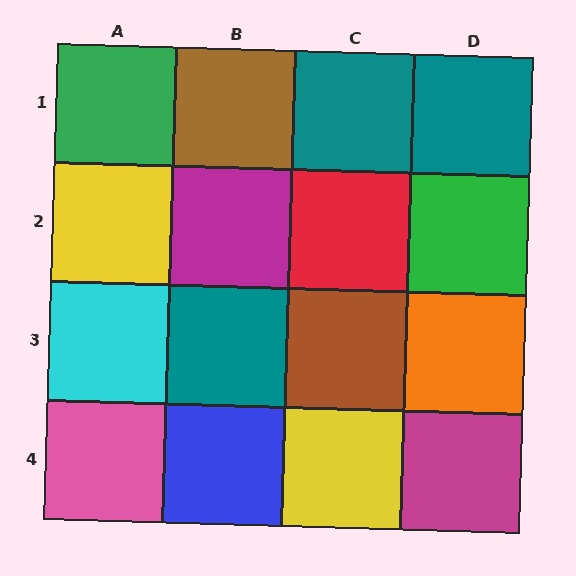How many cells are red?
1 cell is red.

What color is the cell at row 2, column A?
Yellow.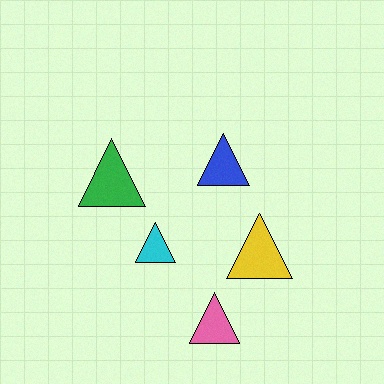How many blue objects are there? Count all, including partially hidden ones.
There is 1 blue object.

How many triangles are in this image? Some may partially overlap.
There are 5 triangles.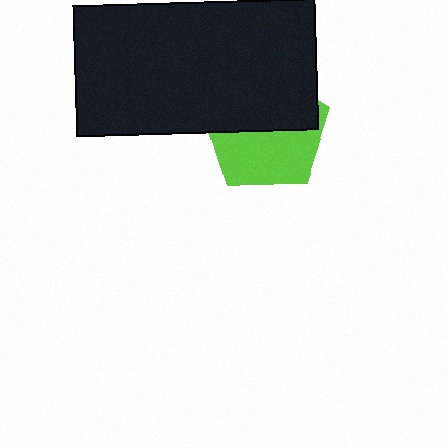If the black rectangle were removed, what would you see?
You would see the complete lime pentagon.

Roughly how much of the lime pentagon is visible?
About half of it is visible (roughly 49%).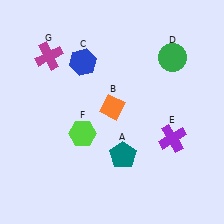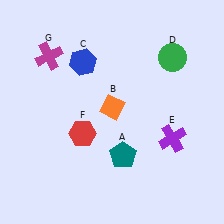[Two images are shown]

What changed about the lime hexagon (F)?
In Image 1, F is lime. In Image 2, it changed to red.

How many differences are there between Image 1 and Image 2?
There is 1 difference between the two images.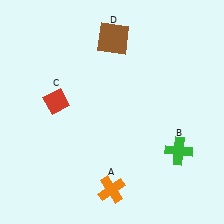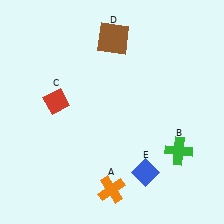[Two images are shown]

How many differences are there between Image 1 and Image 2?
There is 1 difference between the two images.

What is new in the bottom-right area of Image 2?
A blue diamond (E) was added in the bottom-right area of Image 2.